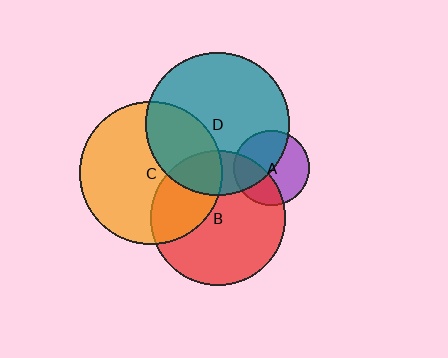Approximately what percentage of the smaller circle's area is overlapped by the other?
Approximately 20%.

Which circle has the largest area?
Circle D (teal).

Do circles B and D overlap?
Yes.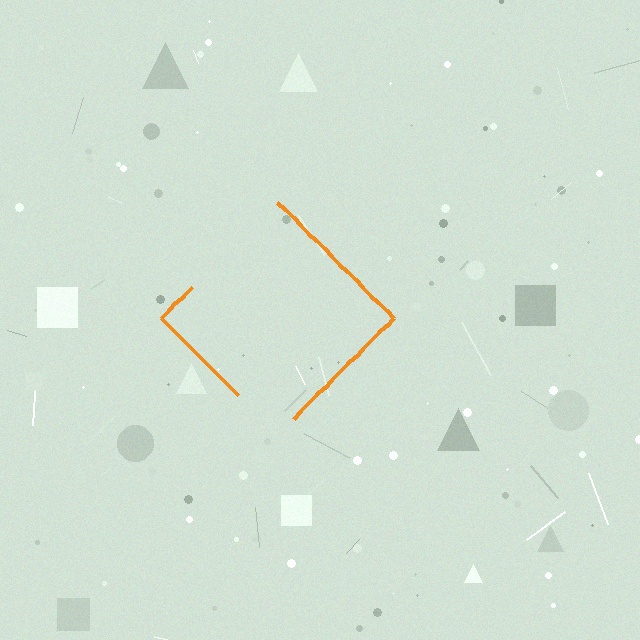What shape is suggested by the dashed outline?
The dashed outline suggests a diamond.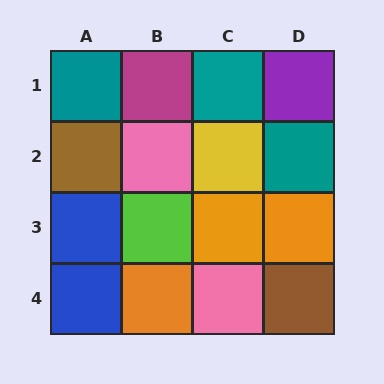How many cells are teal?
3 cells are teal.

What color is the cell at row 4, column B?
Orange.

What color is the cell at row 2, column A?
Brown.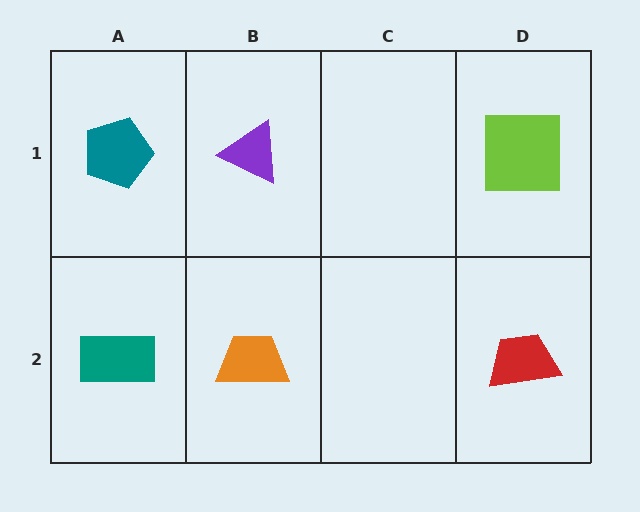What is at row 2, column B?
An orange trapezoid.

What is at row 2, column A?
A teal rectangle.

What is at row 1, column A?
A teal pentagon.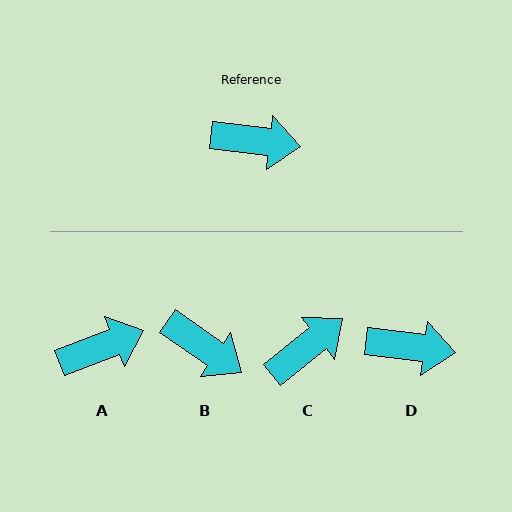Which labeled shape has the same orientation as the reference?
D.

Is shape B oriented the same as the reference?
No, it is off by about 27 degrees.